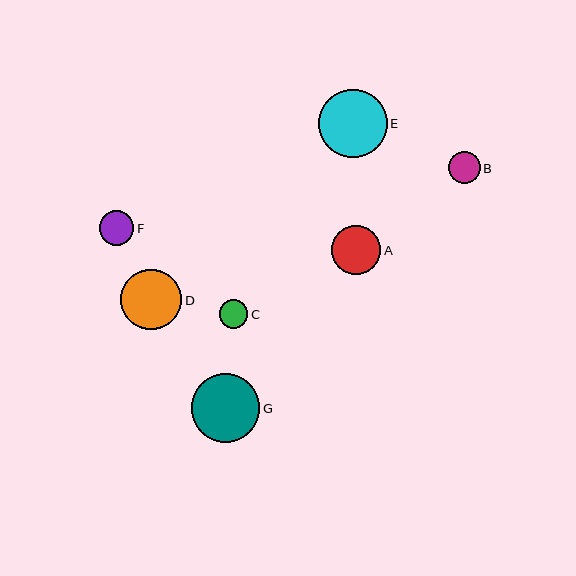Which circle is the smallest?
Circle C is the smallest with a size of approximately 28 pixels.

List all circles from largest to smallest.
From largest to smallest: G, E, D, A, F, B, C.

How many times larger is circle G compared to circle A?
Circle G is approximately 1.4 times the size of circle A.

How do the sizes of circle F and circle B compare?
Circle F and circle B are approximately the same size.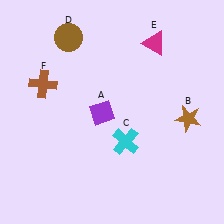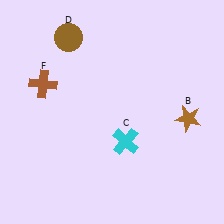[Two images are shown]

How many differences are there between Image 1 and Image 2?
There are 2 differences between the two images.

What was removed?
The purple diamond (A), the magenta triangle (E) were removed in Image 2.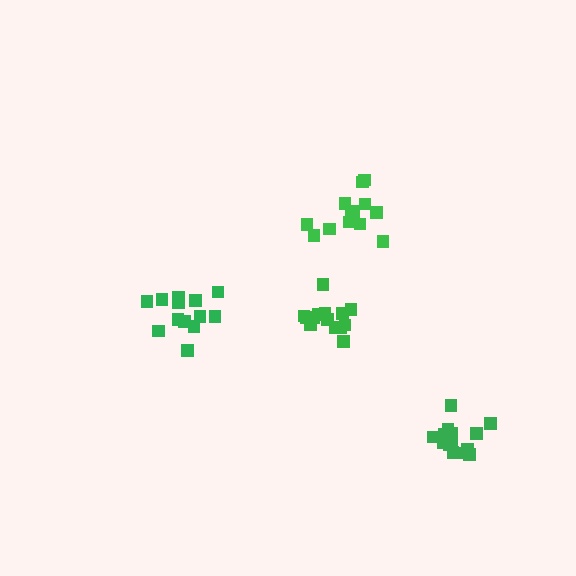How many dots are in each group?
Group 1: 14 dots, Group 2: 13 dots, Group 3: 15 dots, Group 4: 14 dots (56 total).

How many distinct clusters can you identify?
There are 4 distinct clusters.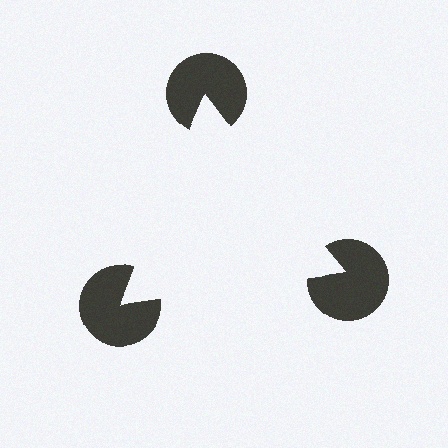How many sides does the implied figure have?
3 sides.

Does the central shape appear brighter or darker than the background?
It typically appears slightly brighter than the background, even though no actual brightness change is drawn.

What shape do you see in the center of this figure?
An illusory triangle — its edges are inferred from the aligned wedge cuts in the pac-man discs, not physically drawn.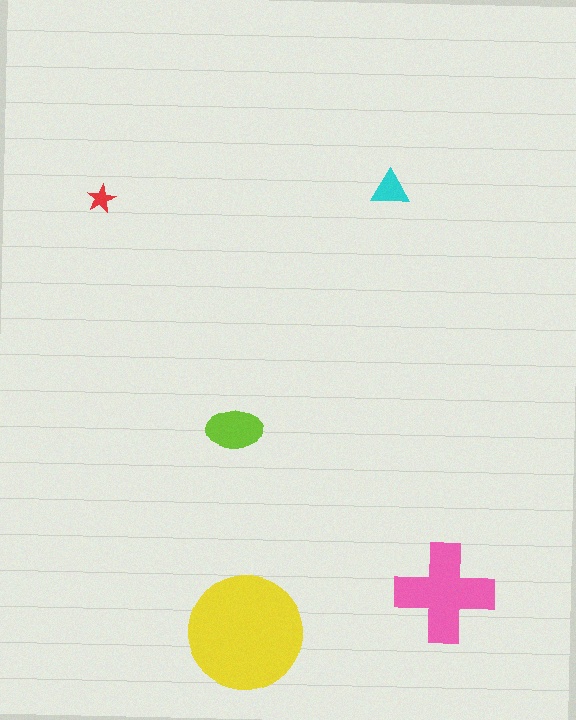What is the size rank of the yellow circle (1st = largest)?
1st.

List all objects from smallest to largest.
The red star, the cyan triangle, the lime ellipse, the pink cross, the yellow circle.